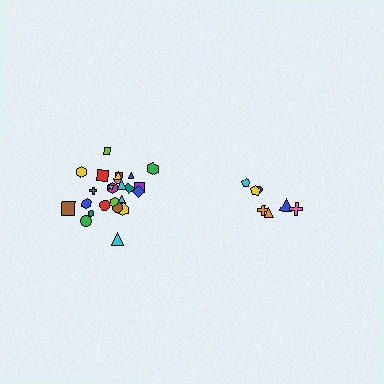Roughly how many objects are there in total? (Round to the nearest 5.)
Roughly 30 objects in total.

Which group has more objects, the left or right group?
The left group.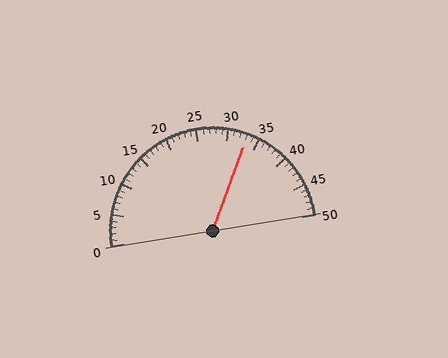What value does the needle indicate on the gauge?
The needle indicates approximately 33.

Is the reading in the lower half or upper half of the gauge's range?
The reading is in the upper half of the range (0 to 50).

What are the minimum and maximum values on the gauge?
The gauge ranges from 0 to 50.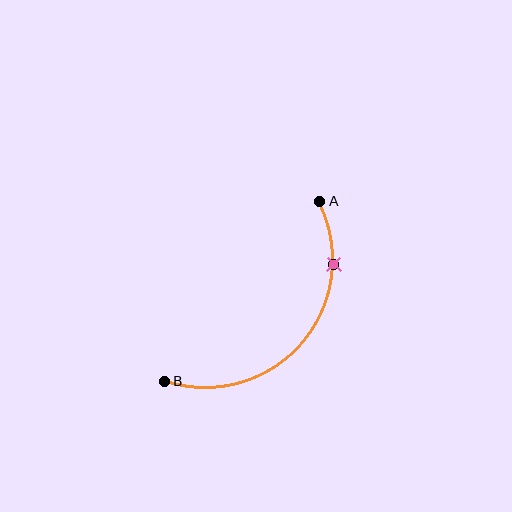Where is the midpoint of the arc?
The arc midpoint is the point on the curve farthest from the straight line joining A and B. It sits below and to the right of that line.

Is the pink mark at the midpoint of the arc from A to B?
No. The pink mark lies on the arc but is closer to endpoint A. The arc midpoint would be at the point on the curve equidistant along the arc from both A and B.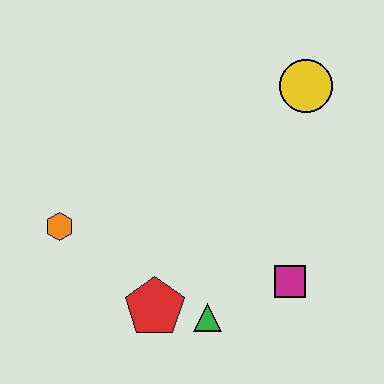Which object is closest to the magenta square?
The green triangle is closest to the magenta square.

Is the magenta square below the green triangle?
No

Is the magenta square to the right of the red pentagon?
Yes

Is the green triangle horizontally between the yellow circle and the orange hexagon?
Yes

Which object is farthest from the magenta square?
The orange hexagon is farthest from the magenta square.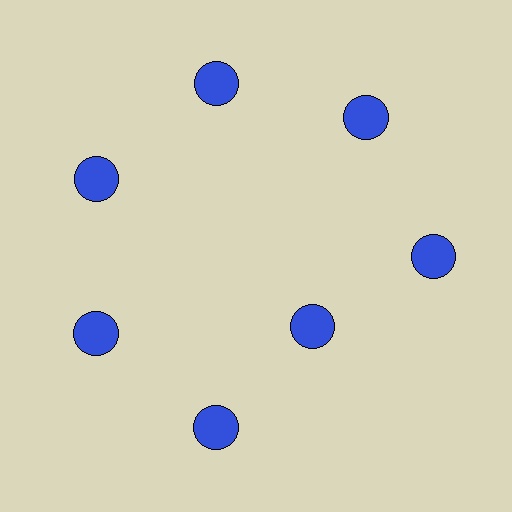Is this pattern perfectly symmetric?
No. The 7 blue circles are arranged in a ring, but one element near the 5 o'clock position is pulled inward toward the center, breaking the 7-fold rotational symmetry.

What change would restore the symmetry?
The symmetry would be restored by moving it outward, back onto the ring so that all 7 circles sit at equal angles and equal distance from the center.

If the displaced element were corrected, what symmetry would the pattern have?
It would have 7-fold rotational symmetry — the pattern would map onto itself every 51 degrees.